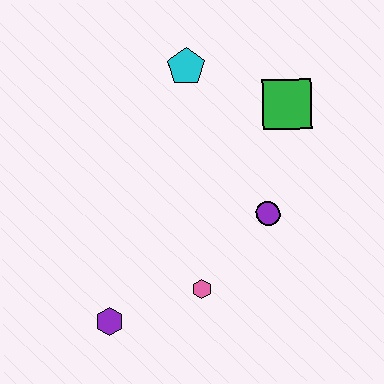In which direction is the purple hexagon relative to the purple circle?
The purple hexagon is to the left of the purple circle.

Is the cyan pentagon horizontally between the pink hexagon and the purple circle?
No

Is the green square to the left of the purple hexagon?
No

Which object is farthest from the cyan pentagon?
The purple hexagon is farthest from the cyan pentagon.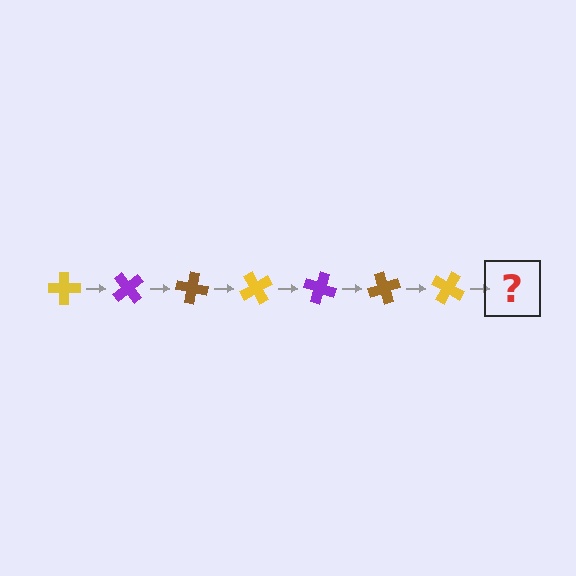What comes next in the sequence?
The next element should be a purple cross, rotated 350 degrees from the start.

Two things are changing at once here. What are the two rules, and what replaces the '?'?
The two rules are that it rotates 50 degrees each step and the color cycles through yellow, purple, and brown. The '?' should be a purple cross, rotated 350 degrees from the start.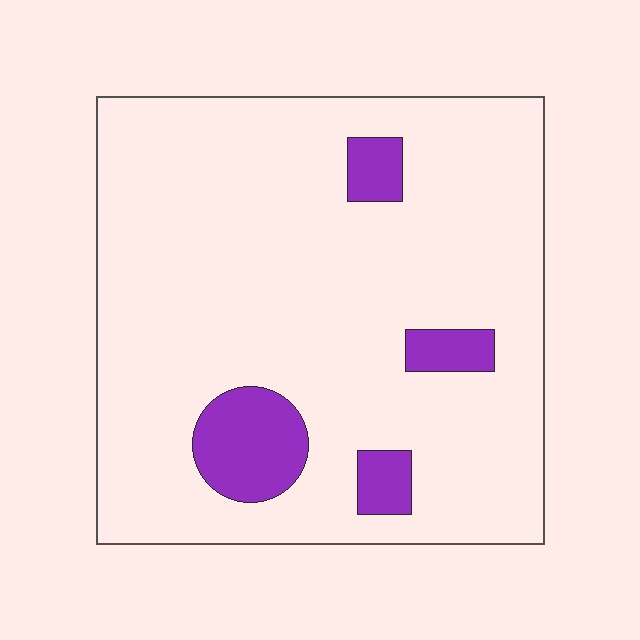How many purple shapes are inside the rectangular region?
4.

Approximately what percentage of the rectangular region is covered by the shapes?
Approximately 10%.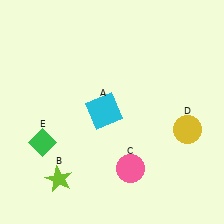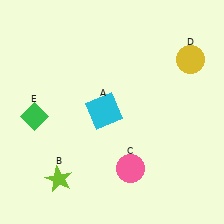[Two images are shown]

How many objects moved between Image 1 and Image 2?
2 objects moved between the two images.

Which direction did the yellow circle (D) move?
The yellow circle (D) moved up.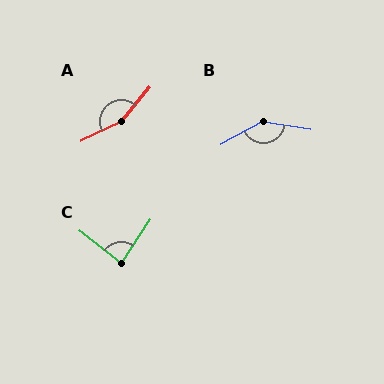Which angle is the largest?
A, at approximately 155 degrees.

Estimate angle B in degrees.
Approximately 143 degrees.